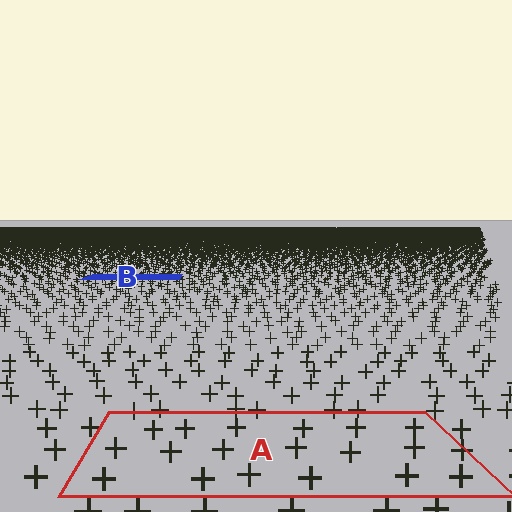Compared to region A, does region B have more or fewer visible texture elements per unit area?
Region B has more texture elements per unit area — they are packed more densely because it is farther away.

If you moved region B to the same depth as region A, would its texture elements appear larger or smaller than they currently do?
They would appear larger. At a closer depth, the same texture elements are projected at a bigger on-screen size.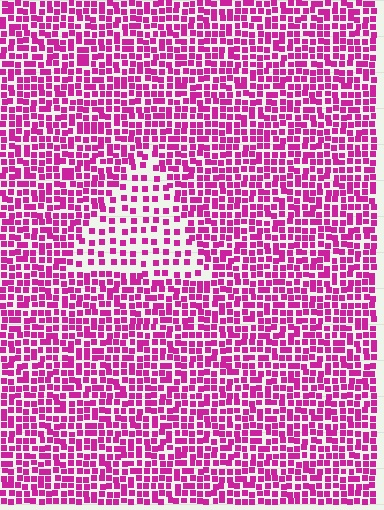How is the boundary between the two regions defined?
The boundary is defined by a change in element density (approximately 2.0x ratio). All elements are the same color, size, and shape.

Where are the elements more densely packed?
The elements are more densely packed outside the triangle boundary.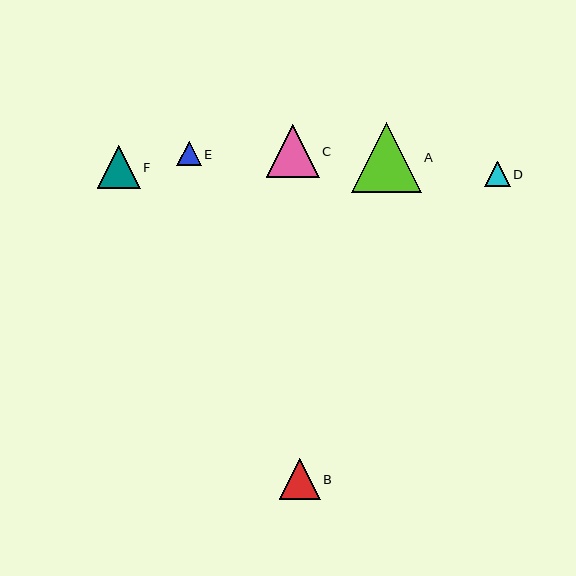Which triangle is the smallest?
Triangle E is the smallest with a size of approximately 25 pixels.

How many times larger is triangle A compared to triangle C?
Triangle A is approximately 1.3 times the size of triangle C.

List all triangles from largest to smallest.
From largest to smallest: A, C, F, B, D, E.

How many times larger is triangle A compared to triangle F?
Triangle A is approximately 1.6 times the size of triangle F.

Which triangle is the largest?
Triangle A is the largest with a size of approximately 69 pixels.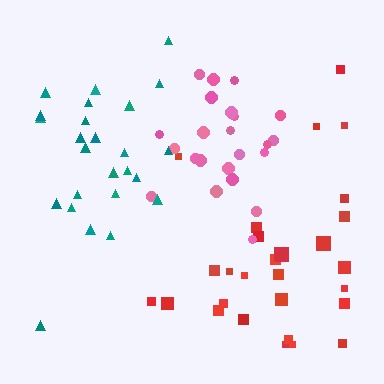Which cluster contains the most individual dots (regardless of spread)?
Red (29).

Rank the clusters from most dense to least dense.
pink, teal, red.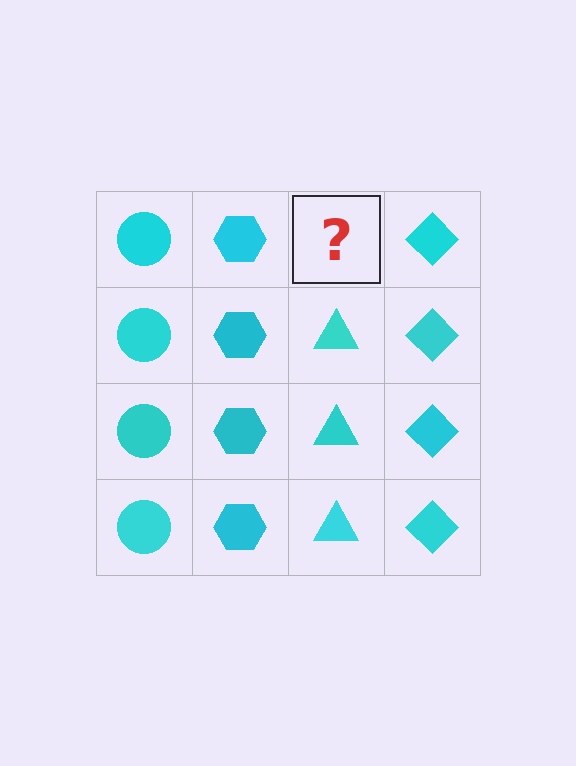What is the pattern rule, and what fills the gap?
The rule is that each column has a consistent shape. The gap should be filled with a cyan triangle.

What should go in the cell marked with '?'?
The missing cell should contain a cyan triangle.